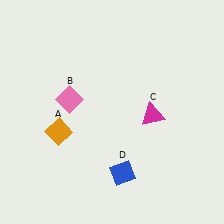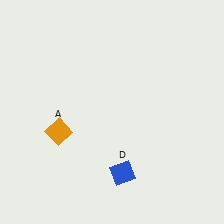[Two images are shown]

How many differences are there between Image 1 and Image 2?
There are 2 differences between the two images.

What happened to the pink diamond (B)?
The pink diamond (B) was removed in Image 2. It was in the top-left area of Image 1.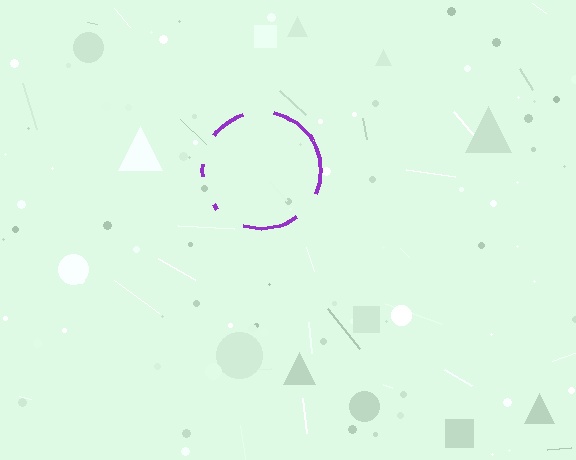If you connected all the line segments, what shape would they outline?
They would outline a circle.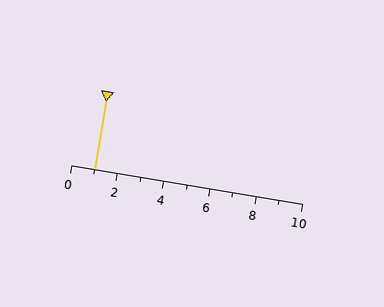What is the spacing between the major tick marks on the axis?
The major ticks are spaced 2 apart.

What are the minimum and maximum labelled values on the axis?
The axis runs from 0 to 10.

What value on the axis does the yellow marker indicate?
The marker indicates approximately 1.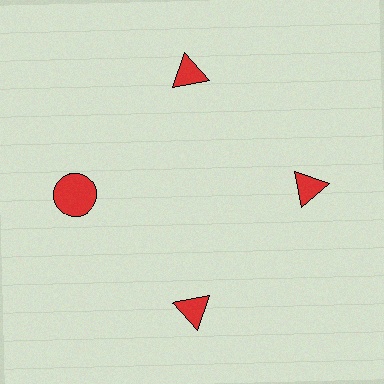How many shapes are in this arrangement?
There are 4 shapes arranged in a ring pattern.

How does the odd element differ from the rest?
It has a different shape: circle instead of triangle.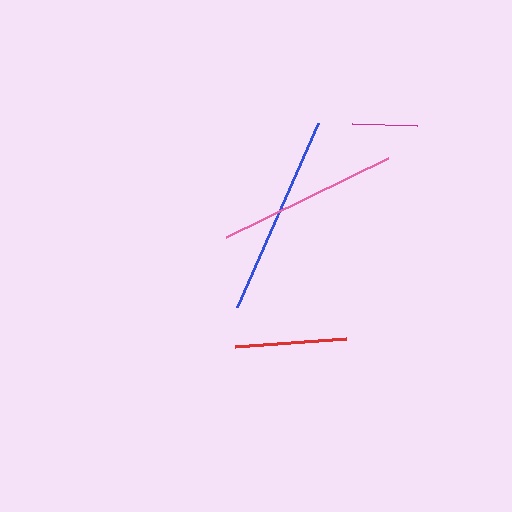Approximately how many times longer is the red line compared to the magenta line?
The red line is approximately 1.7 times the length of the magenta line.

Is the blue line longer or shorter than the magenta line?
The blue line is longer than the magenta line.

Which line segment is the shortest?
The magenta line is the shortest at approximately 64 pixels.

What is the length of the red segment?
The red segment is approximately 112 pixels long.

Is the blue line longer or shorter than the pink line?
The blue line is longer than the pink line.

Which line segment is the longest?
The blue line is the longest at approximately 200 pixels.